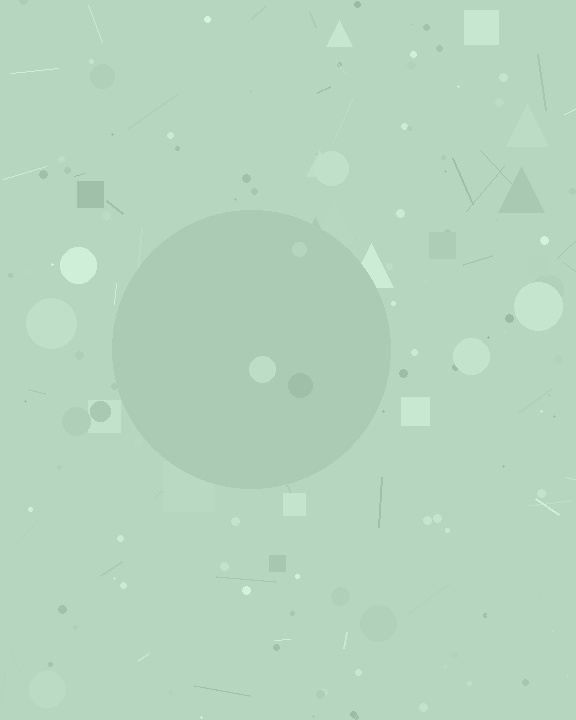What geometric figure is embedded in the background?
A circle is embedded in the background.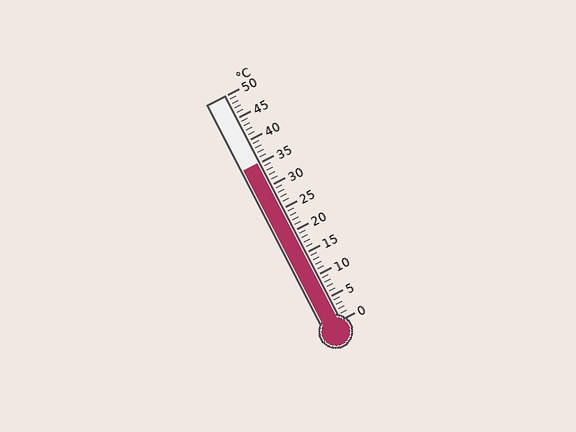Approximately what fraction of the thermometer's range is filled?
The thermometer is filled to approximately 70% of its range.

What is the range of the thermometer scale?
The thermometer scale ranges from 0°C to 50°C.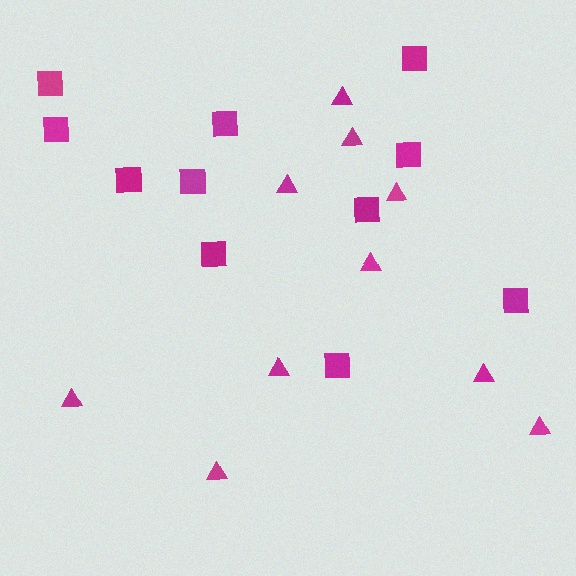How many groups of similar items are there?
There are 2 groups: one group of squares (11) and one group of triangles (10).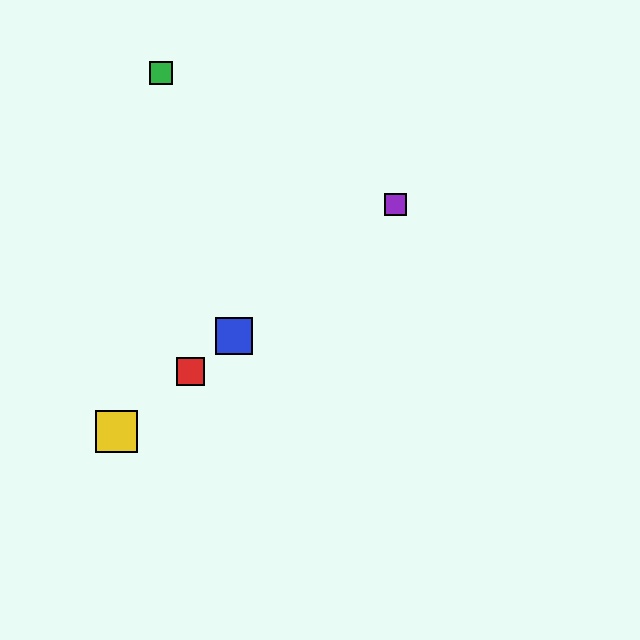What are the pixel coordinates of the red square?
The red square is at (190, 372).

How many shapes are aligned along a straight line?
4 shapes (the red square, the blue square, the yellow square, the purple square) are aligned along a straight line.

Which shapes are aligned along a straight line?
The red square, the blue square, the yellow square, the purple square are aligned along a straight line.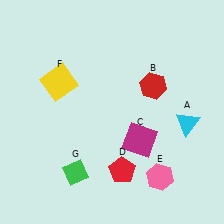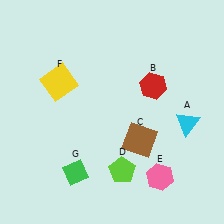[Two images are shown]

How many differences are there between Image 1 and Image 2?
There are 2 differences between the two images.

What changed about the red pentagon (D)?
In Image 1, D is red. In Image 2, it changed to lime.